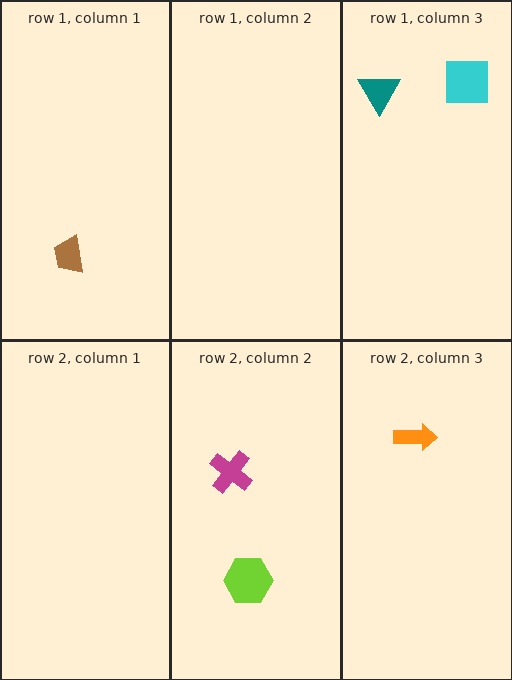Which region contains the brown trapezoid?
The row 1, column 1 region.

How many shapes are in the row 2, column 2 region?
2.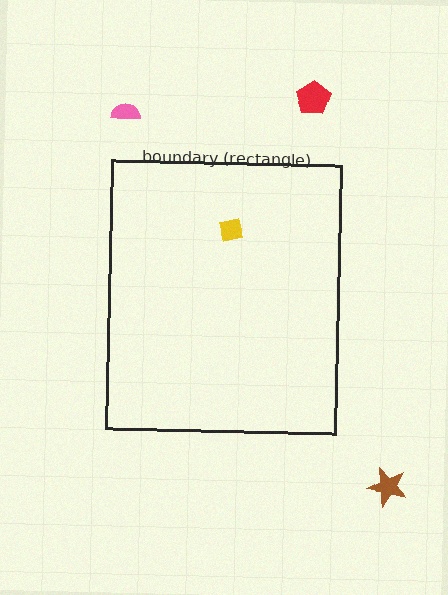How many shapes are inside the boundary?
1 inside, 3 outside.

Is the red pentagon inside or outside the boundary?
Outside.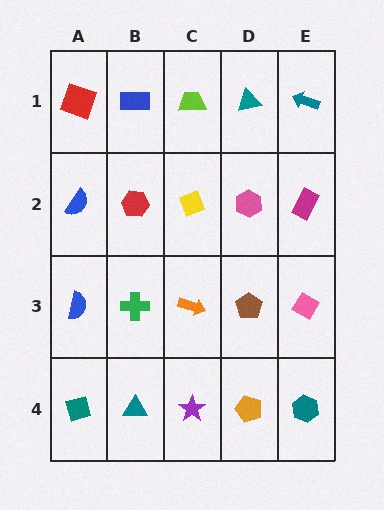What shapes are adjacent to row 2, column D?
A teal triangle (row 1, column D), a brown pentagon (row 3, column D), a yellow diamond (row 2, column C), a magenta rectangle (row 2, column E).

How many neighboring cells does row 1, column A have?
2.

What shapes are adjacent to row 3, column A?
A blue semicircle (row 2, column A), a teal diamond (row 4, column A), a green cross (row 3, column B).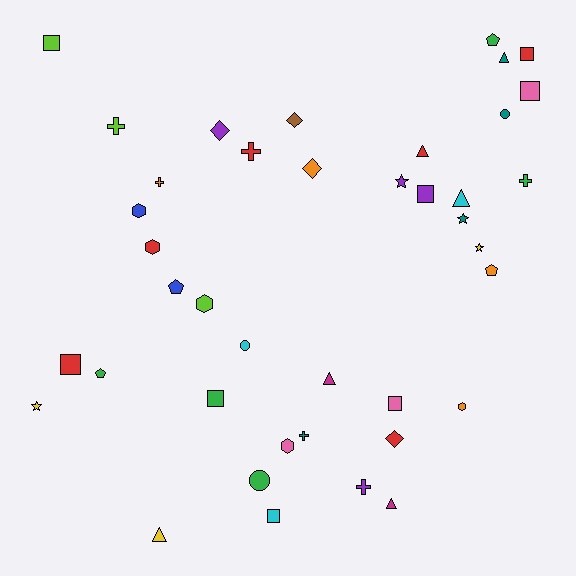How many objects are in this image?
There are 40 objects.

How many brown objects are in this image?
There is 1 brown object.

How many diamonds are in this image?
There are 4 diamonds.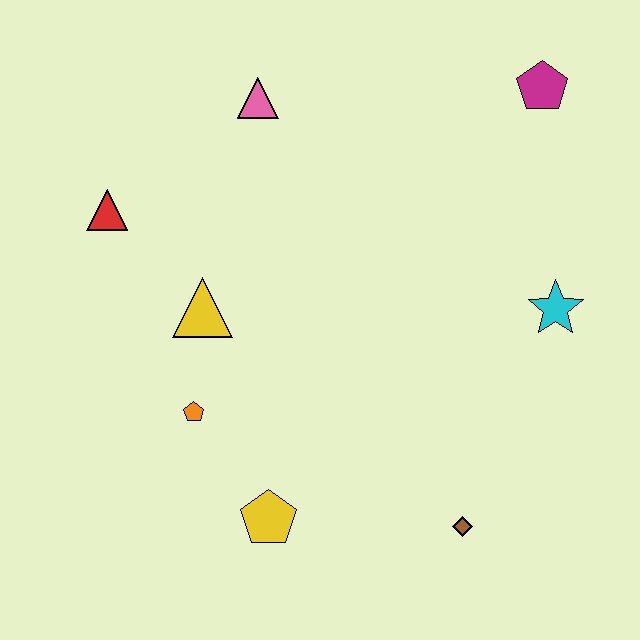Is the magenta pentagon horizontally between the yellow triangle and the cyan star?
Yes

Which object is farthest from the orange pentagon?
The magenta pentagon is farthest from the orange pentagon.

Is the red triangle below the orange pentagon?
No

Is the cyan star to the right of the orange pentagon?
Yes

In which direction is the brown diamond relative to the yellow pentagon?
The brown diamond is to the right of the yellow pentagon.